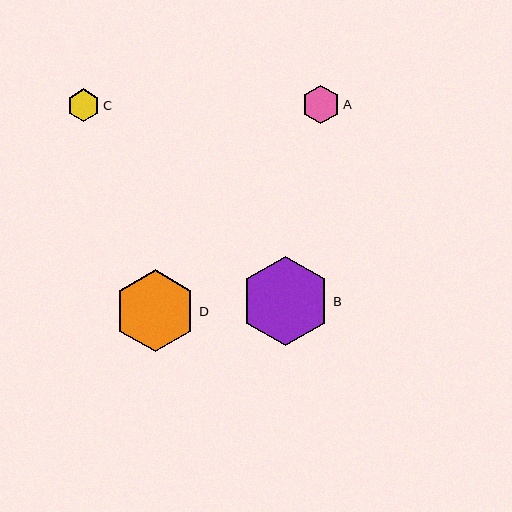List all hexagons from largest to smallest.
From largest to smallest: B, D, A, C.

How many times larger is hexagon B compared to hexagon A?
Hexagon B is approximately 2.3 times the size of hexagon A.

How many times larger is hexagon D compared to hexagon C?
Hexagon D is approximately 2.5 times the size of hexagon C.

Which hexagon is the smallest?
Hexagon C is the smallest with a size of approximately 33 pixels.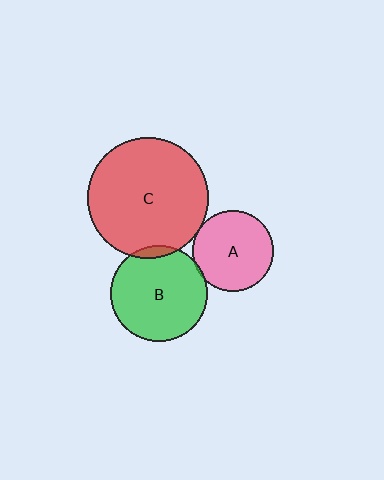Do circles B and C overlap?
Yes.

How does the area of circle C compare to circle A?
Approximately 2.2 times.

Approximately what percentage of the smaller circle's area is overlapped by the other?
Approximately 5%.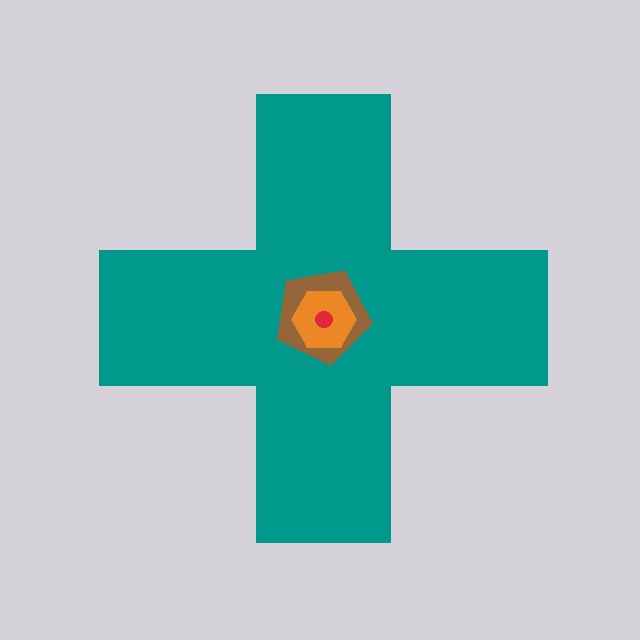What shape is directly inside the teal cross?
The brown pentagon.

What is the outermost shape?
The teal cross.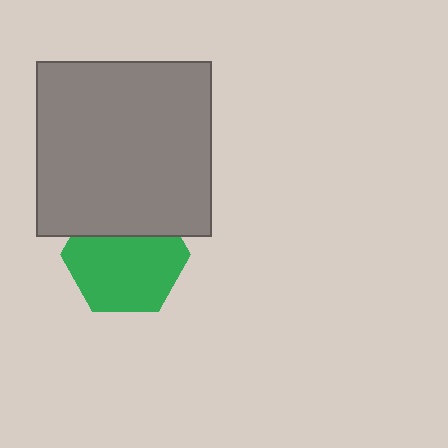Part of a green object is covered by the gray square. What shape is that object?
It is a hexagon.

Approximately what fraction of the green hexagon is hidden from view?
Roughly 31% of the green hexagon is hidden behind the gray square.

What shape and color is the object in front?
The object in front is a gray square.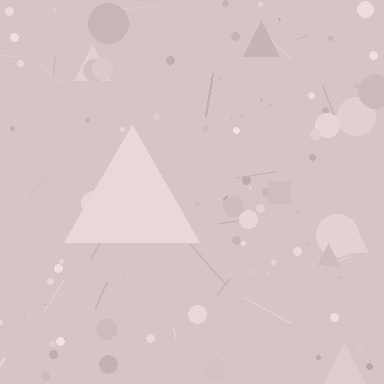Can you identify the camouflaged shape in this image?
The camouflaged shape is a triangle.